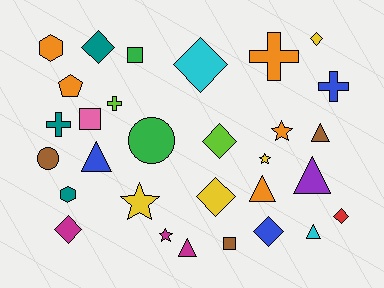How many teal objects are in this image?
There are 3 teal objects.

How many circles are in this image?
There are 2 circles.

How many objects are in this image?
There are 30 objects.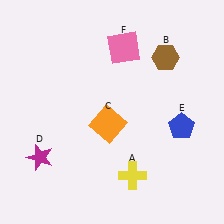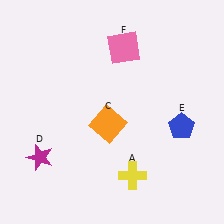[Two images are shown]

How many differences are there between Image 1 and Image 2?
There is 1 difference between the two images.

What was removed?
The brown hexagon (B) was removed in Image 2.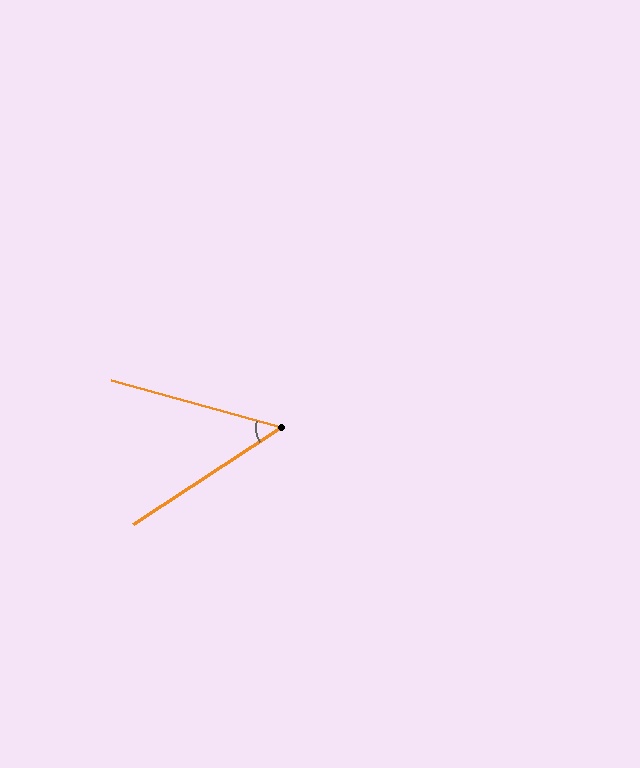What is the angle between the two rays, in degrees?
Approximately 49 degrees.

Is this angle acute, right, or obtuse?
It is acute.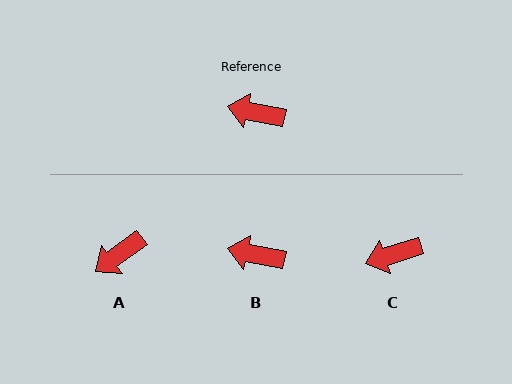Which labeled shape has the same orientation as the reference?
B.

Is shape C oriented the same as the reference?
No, it is off by about 30 degrees.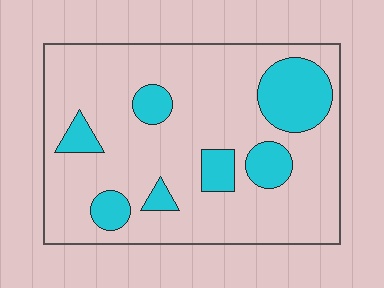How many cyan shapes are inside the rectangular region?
7.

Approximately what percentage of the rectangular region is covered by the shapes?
Approximately 20%.